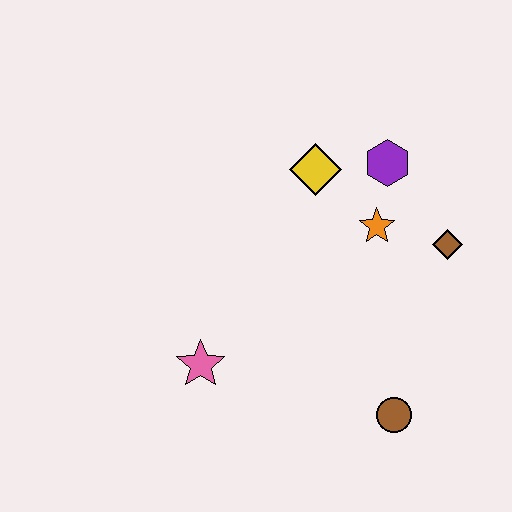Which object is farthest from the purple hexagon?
The pink star is farthest from the purple hexagon.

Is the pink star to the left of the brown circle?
Yes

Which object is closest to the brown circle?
The brown diamond is closest to the brown circle.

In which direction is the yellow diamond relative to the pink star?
The yellow diamond is above the pink star.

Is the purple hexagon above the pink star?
Yes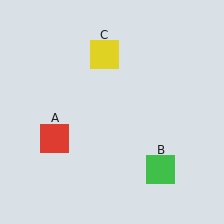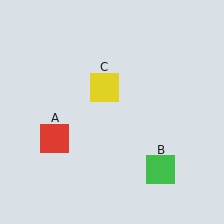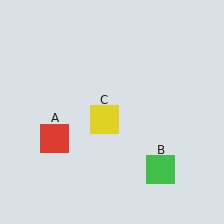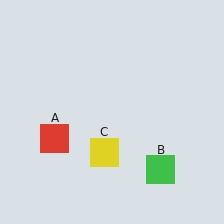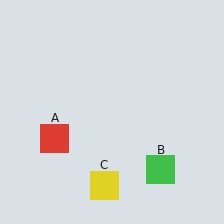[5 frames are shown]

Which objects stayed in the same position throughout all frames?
Red square (object A) and green square (object B) remained stationary.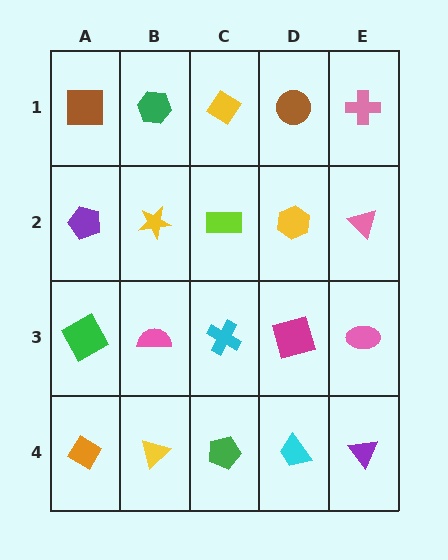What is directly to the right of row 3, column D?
A pink ellipse.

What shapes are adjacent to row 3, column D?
A yellow hexagon (row 2, column D), a cyan trapezoid (row 4, column D), a cyan cross (row 3, column C), a pink ellipse (row 3, column E).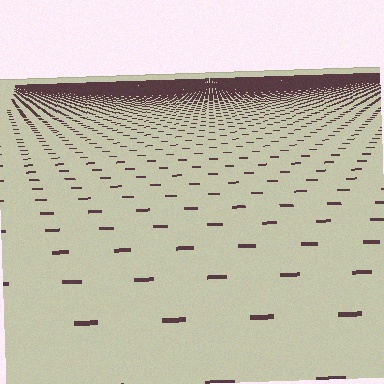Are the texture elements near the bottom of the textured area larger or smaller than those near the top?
Larger. Near the bottom, elements are closer to the viewer and appear at a bigger on-screen size.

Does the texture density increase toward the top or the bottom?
Density increases toward the top.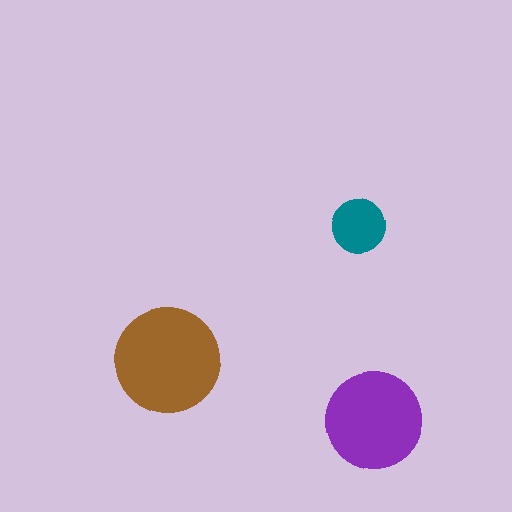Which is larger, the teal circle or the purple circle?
The purple one.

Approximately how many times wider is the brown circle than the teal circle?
About 2 times wider.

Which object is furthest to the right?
The purple circle is rightmost.